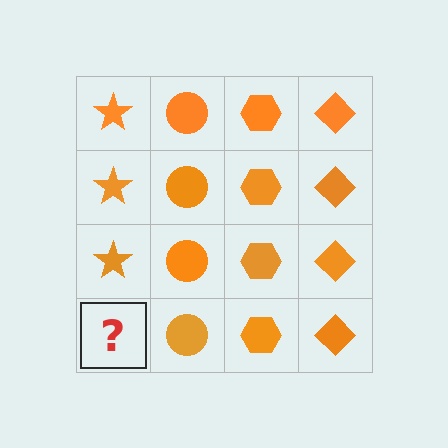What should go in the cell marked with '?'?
The missing cell should contain an orange star.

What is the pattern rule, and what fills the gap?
The rule is that each column has a consistent shape. The gap should be filled with an orange star.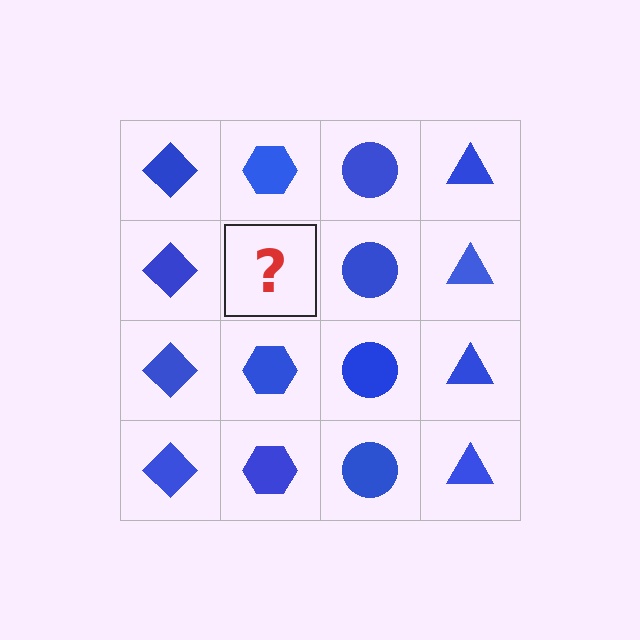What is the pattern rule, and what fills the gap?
The rule is that each column has a consistent shape. The gap should be filled with a blue hexagon.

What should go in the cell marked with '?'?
The missing cell should contain a blue hexagon.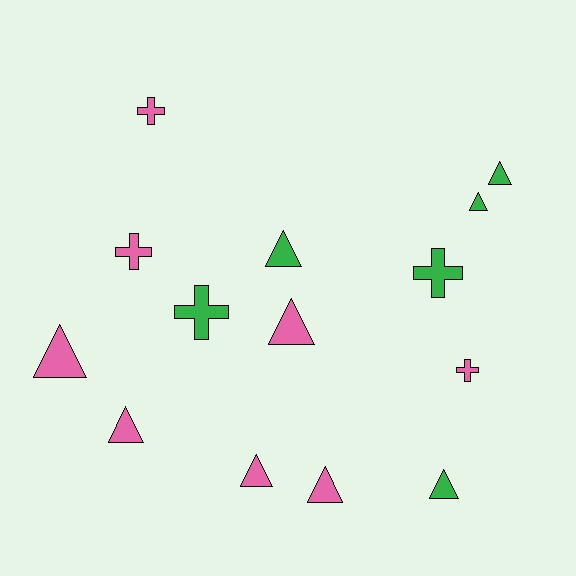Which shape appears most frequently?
Triangle, with 9 objects.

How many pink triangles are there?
There are 5 pink triangles.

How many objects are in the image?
There are 14 objects.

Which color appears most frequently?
Pink, with 8 objects.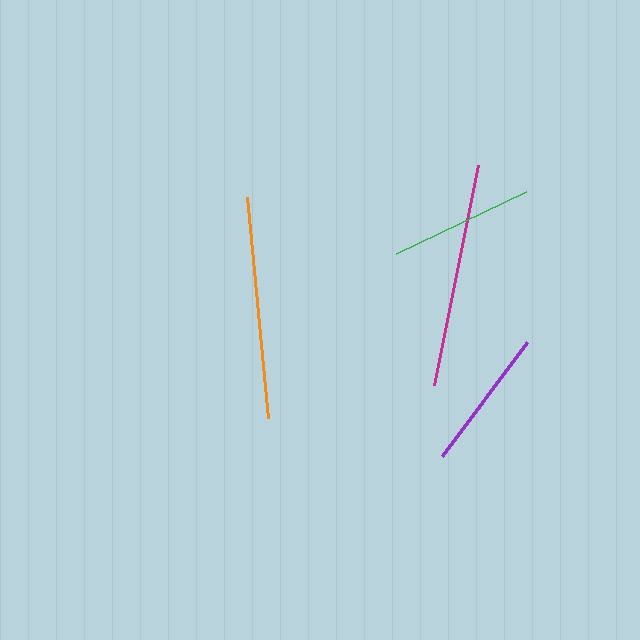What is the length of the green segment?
The green segment is approximately 144 pixels long.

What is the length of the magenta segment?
The magenta segment is approximately 225 pixels long.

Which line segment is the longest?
The magenta line is the longest at approximately 225 pixels.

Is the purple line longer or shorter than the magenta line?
The magenta line is longer than the purple line.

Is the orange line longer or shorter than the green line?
The orange line is longer than the green line.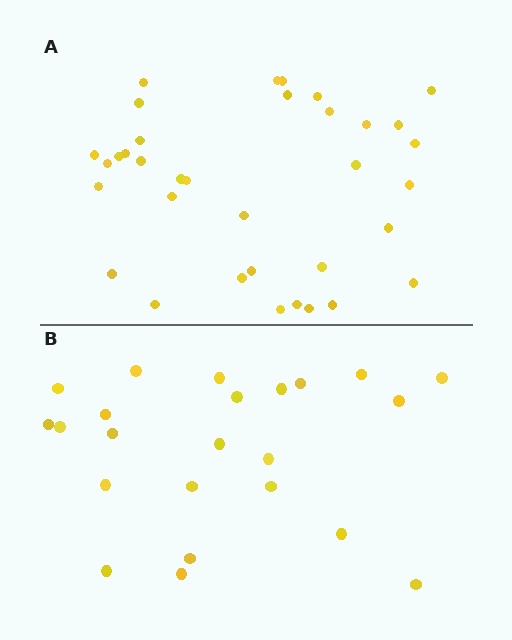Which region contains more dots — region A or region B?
Region A (the top region) has more dots.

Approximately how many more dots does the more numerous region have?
Region A has roughly 12 or so more dots than region B.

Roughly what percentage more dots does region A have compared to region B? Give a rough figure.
About 50% more.